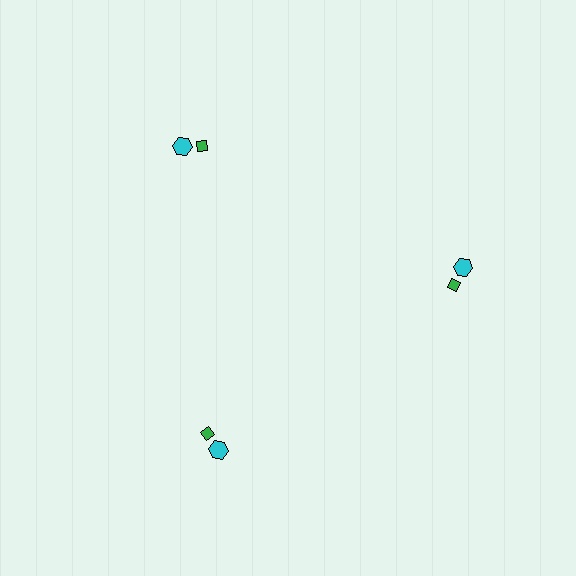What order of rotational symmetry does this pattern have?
This pattern has 3-fold rotational symmetry.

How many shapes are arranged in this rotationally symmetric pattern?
There are 6 shapes, arranged in 3 groups of 2.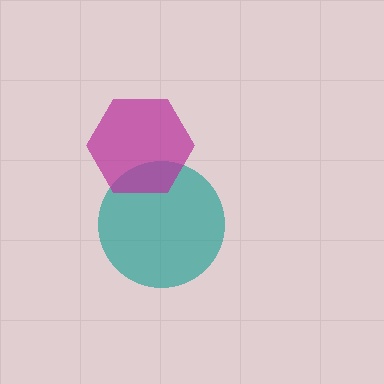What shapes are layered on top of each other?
The layered shapes are: a teal circle, a magenta hexagon.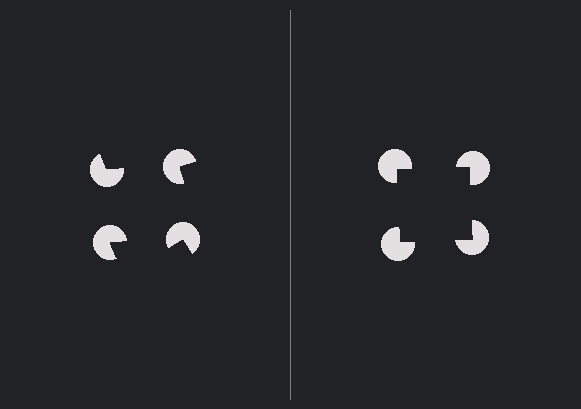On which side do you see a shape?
An illusory square appears on the right side. On the left side the wedge cuts are rotated, so no coherent shape forms.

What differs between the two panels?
The pac-man discs are positioned identically on both sides; only the wedge orientations differ. On the right they align to a square; on the left they are misaligned.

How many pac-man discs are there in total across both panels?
8 — 4 on each side.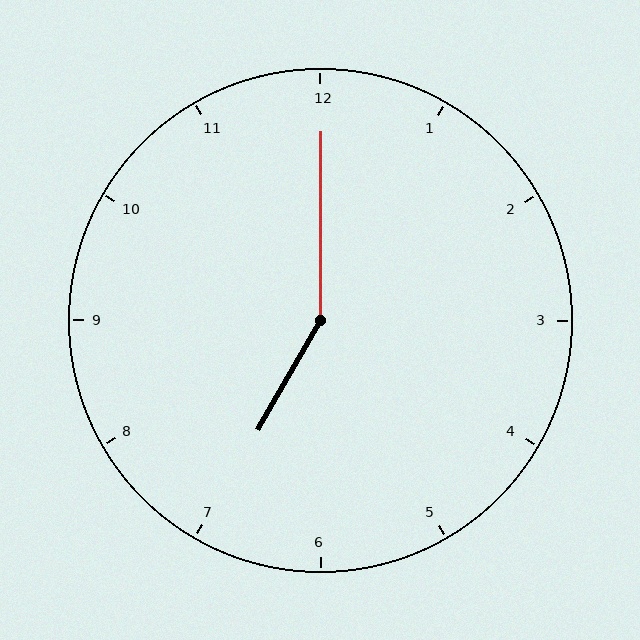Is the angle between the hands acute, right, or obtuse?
It is obtuse.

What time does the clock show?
7:00.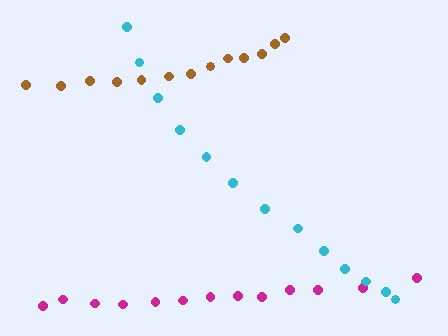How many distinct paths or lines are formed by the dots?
There are 3 distinct paths.